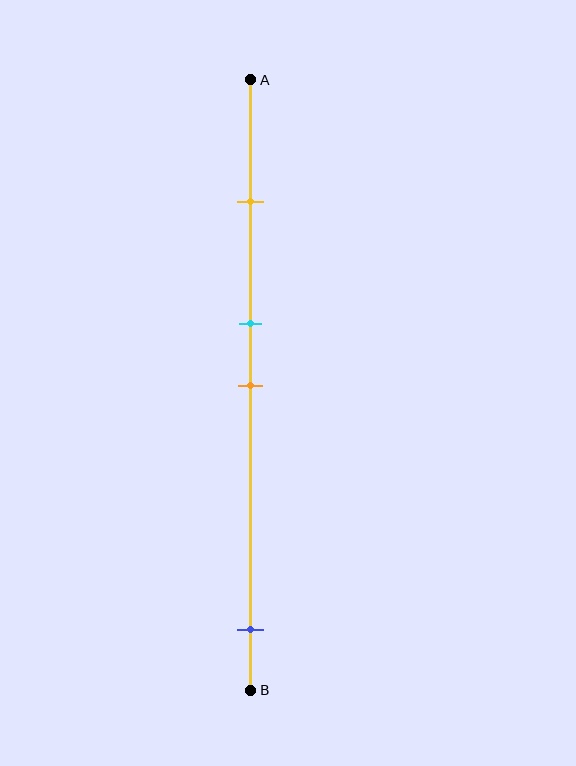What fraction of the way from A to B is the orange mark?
The orange mark is approximately 50% (0.5) of the way from A to B.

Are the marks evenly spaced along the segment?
No, the marks are not evenly spaced.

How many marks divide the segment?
There are 4 marks dividing the segment.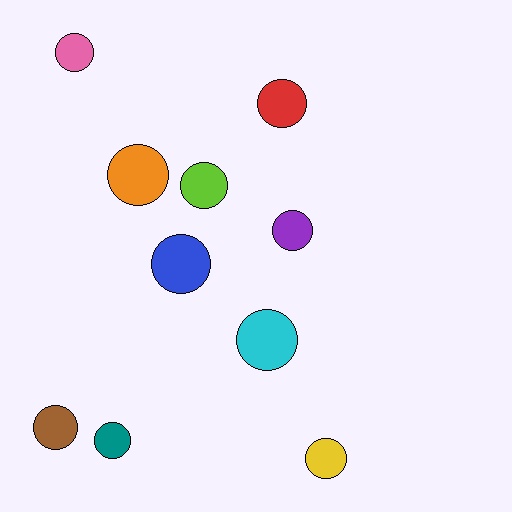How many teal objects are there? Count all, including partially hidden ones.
There is 1 teal object.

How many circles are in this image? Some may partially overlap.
There are 10 circles.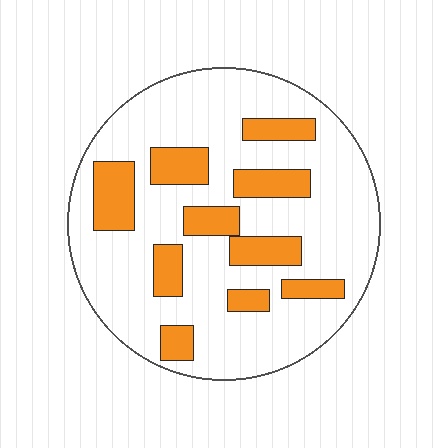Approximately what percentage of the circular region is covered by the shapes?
Approximately 25%.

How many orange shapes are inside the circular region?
10.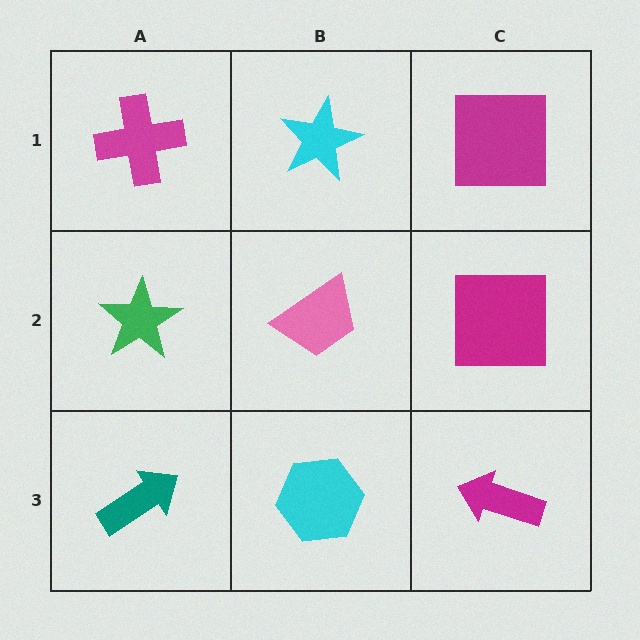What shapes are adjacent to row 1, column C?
A magenta square (row 2, column C), a cyan star (row 1, column B).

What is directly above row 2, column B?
A cyan star.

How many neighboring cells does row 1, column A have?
2.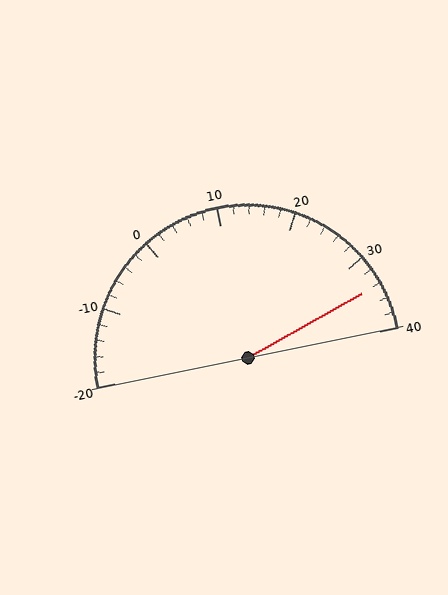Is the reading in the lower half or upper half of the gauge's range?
The reading is in the upper half of the range (-20 to 40).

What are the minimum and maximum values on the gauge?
The gauge ranges from -20 to 40.